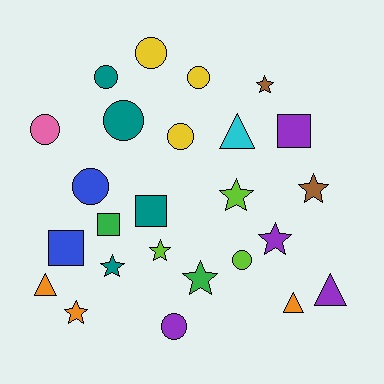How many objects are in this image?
There are 25 objects.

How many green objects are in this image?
There are 2 green objects.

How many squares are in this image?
There are 4 squares.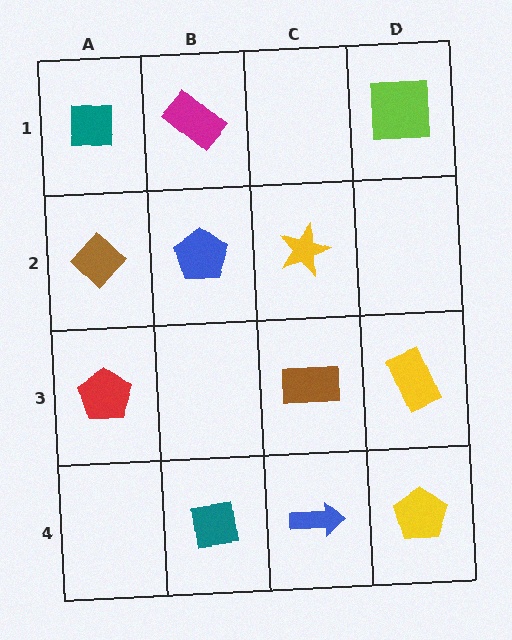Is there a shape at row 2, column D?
No, that cell is empty.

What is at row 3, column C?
A brown rectangle.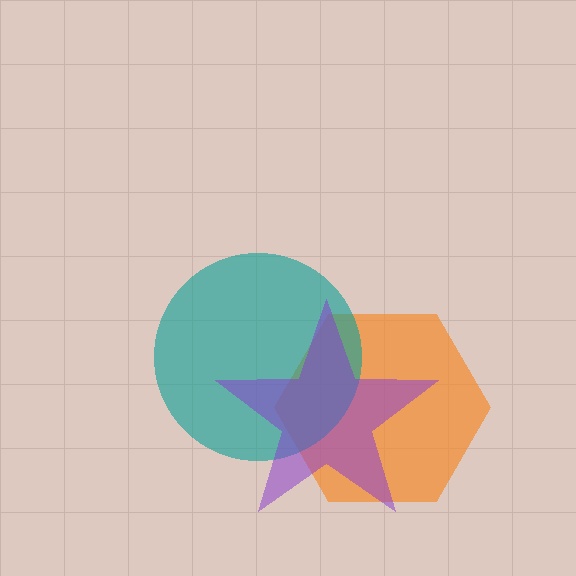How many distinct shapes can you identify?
There are 3 distinct shapes: an orange hexagon, a teal circle, a purple star.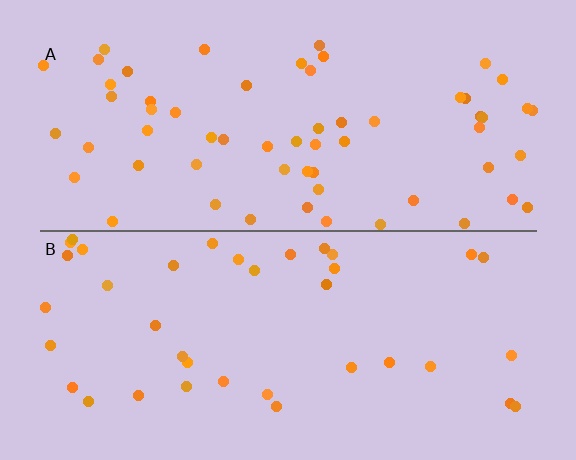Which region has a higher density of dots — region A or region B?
A (the top).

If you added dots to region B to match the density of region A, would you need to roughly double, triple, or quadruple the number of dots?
Approximately double.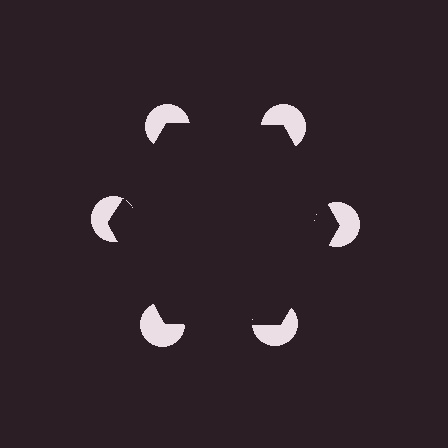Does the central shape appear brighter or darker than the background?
It typically appears slightly darker than the background, even though no actual brightness change is drawn.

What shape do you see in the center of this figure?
An illusory hexagon — its edges are inferred from the aligned wedge cuts in the pac-man discs, not physically drawn.